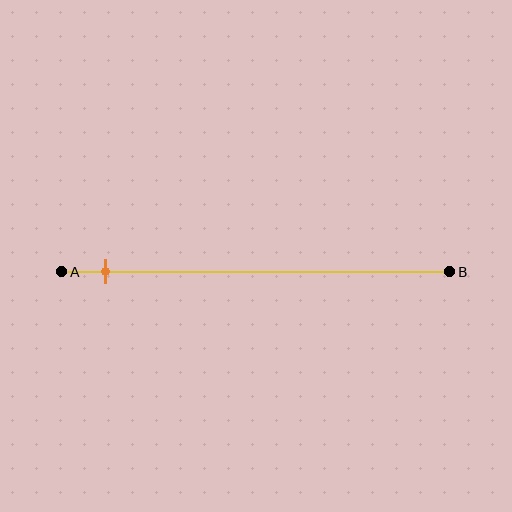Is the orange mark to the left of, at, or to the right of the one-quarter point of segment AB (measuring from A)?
The orange mark is to the left of the one-quarter point of segment AB.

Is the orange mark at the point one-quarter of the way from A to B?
No, the mark is at about 10% from A, not at the 25% one-quarter point.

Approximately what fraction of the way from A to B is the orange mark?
The orange mark is approximately 10% of the way from A to B.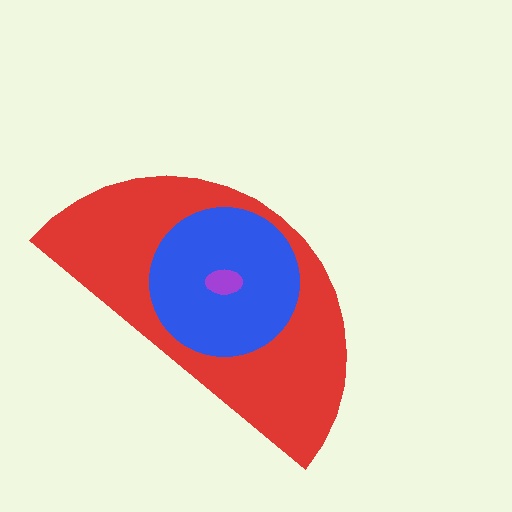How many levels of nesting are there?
3.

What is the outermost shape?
The red semicircle.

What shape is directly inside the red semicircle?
The blue circle.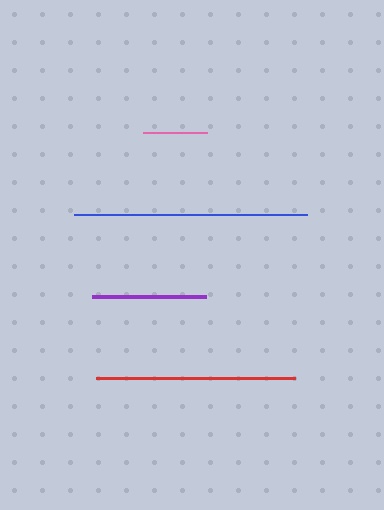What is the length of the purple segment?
The purple segment is approximately 114 pixels long.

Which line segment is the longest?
The blue line is the longest at approximately 233 pixels.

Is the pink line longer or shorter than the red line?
The red line is longer than the pink line.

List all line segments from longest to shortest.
From longest to shortest: blue, red, purple, pink.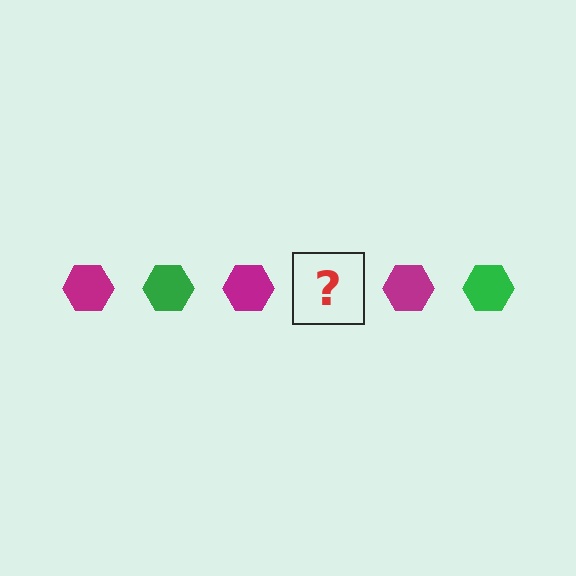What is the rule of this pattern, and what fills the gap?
The rule is that the pattern cycles through magenta, green hexagons. The gap should be filled with a green hexagon.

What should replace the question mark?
The question mark should be replaced with a green hexagon.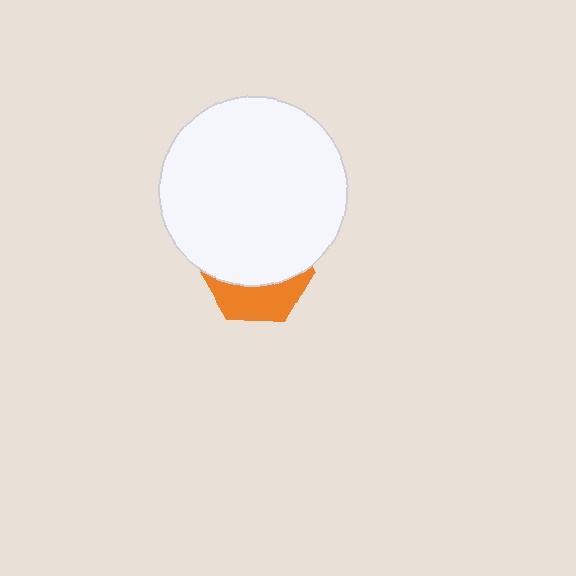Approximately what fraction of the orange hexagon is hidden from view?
Roughly 63% of the orange hexagon is hidden behind the white circle.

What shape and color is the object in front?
The object in front is a white circle.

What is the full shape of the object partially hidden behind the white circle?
The partially hidden object is an orange hexagon.